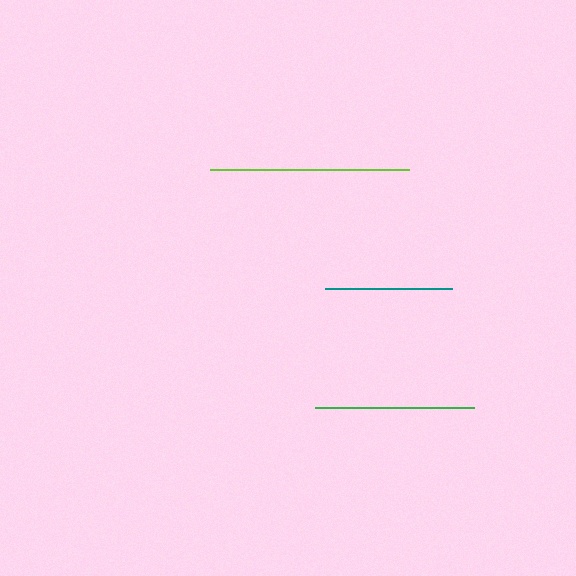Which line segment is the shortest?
The teal line is the shortest at approximately 127 pixels.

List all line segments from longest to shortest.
From longest to shortest: lime, green, teal.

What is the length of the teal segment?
The teal segment is approximately 127 pixels long.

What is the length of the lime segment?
The lime segment is approximately 199 pixels long.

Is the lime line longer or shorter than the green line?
The lime line is longer than the green line.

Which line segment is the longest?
The lime line is the longest at approximately 199 pixels.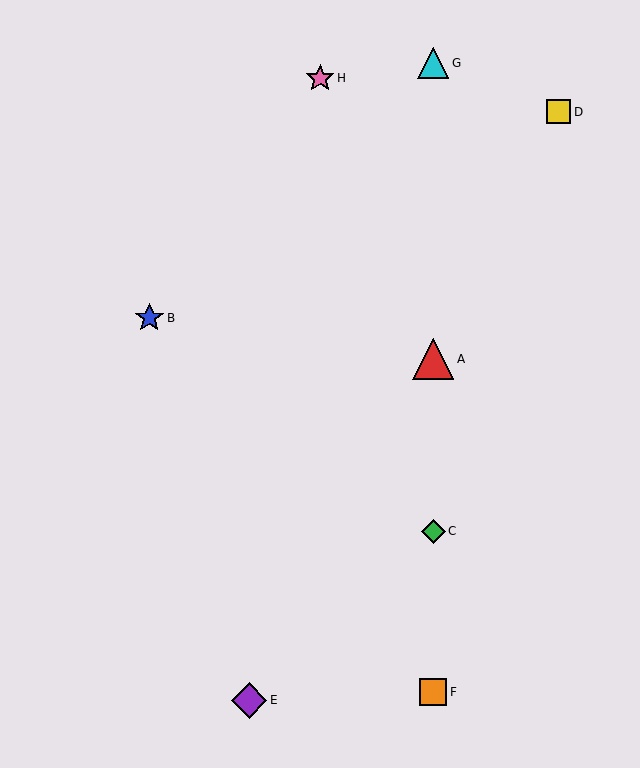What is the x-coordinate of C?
Object C is at x≈433.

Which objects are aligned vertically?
Objects A, C, F, G are aligned vertically.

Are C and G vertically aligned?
Yes, both are at x≈433.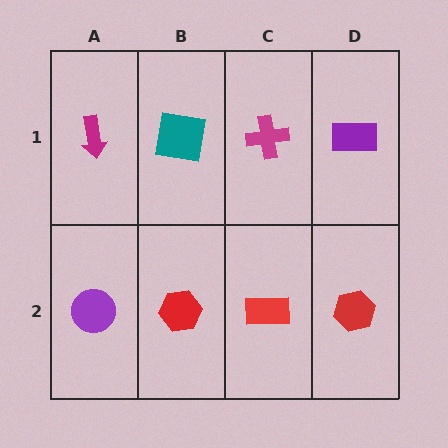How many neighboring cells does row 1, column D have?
2.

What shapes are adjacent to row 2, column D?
A purple rectangle (row 1, column D), a red rectangle (row 2, column C).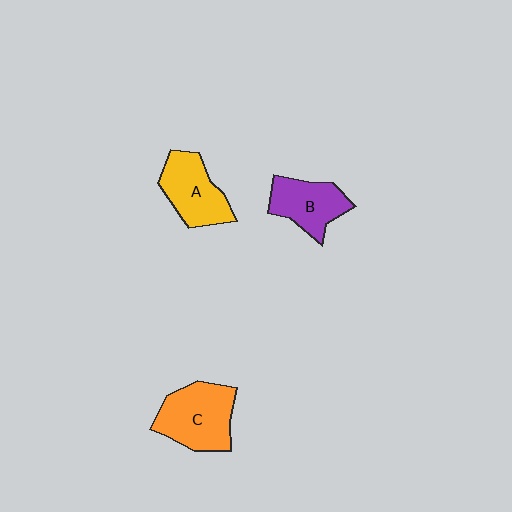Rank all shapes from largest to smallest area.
From largest to smallest: C (orange), A (yellow), B (purple).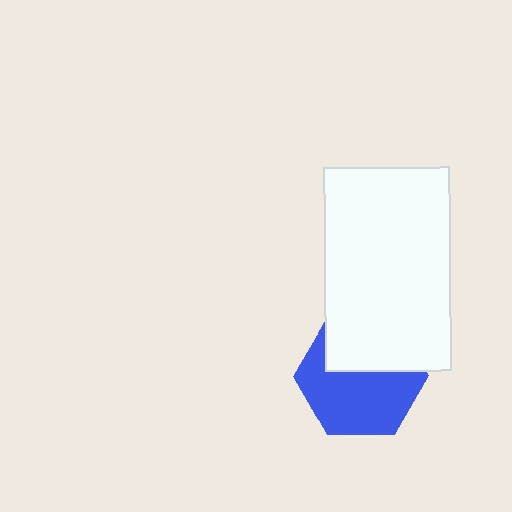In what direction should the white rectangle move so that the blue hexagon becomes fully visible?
The white rectangle should move up. That is the shortest direction to clear the overlap and leave the blue hexagon fully visible.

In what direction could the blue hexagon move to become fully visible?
The blue hexagon could move down. That would shift it out from behind the white rectangle entirely.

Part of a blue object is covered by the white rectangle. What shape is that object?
It is a hexagon.